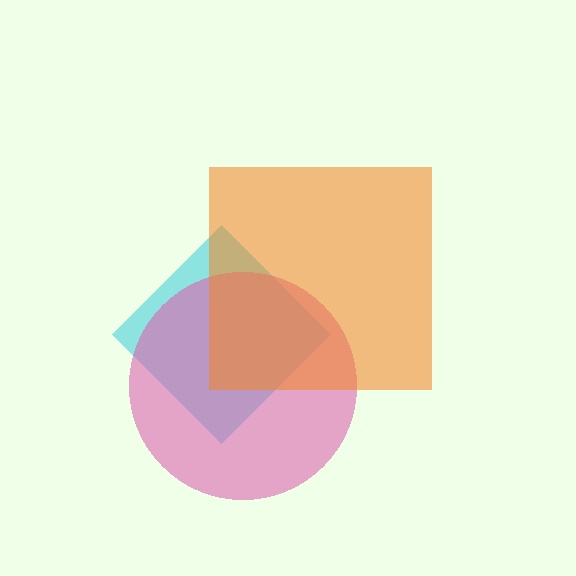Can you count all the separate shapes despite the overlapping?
Yes, there are 3 separate shapes.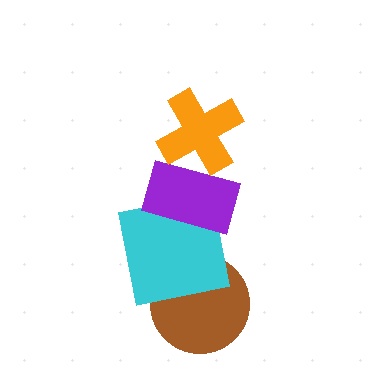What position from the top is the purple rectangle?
The purple rectangle is 2nd from the top.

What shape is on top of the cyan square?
The purple rectangle is on top of the cyan square.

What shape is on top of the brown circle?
The cyan square is on top of the brown circle.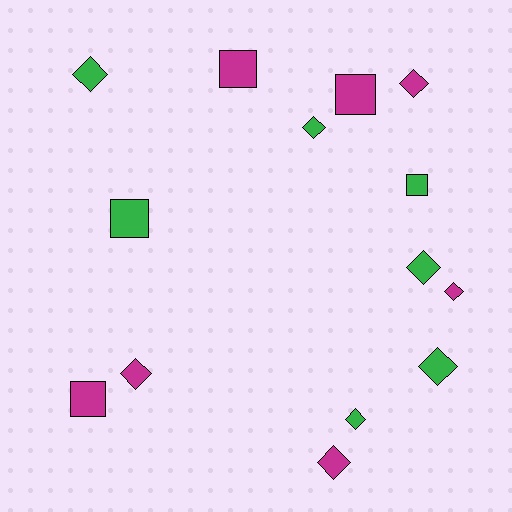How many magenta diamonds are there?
There are 4 magenta diamonds.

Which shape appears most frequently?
Diamond, with 9 objects.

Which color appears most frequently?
Green, with 7 objects.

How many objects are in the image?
There are 14 objects.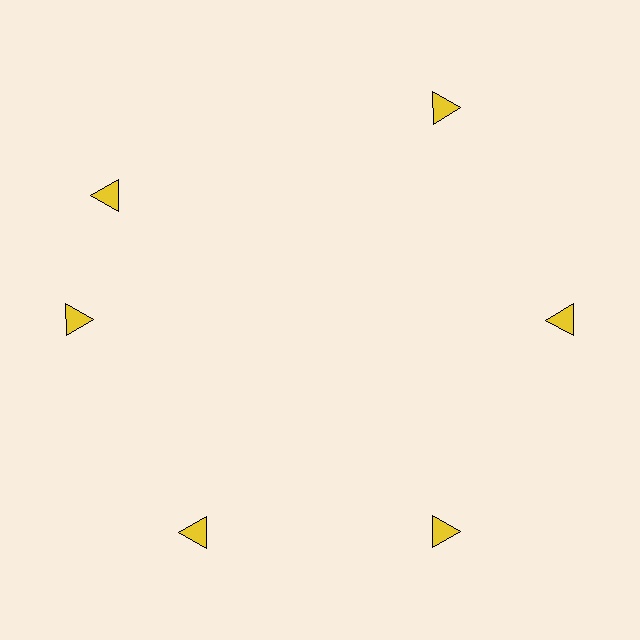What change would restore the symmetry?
The symmetry would be restored by rotating it back into even spacing with its neighbors so that all 6 triangles sit at equal angles and equal distance from the center.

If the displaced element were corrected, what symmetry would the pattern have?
It would have 6-fold rotational symmetry — the pattern would map onto itself every 60 degrees.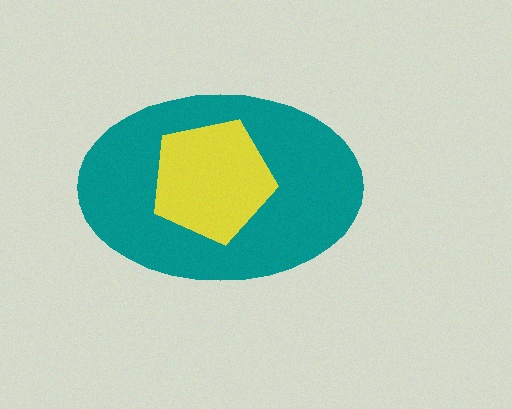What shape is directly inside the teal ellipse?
The yellow pentagon.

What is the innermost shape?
The yellow pentagon.